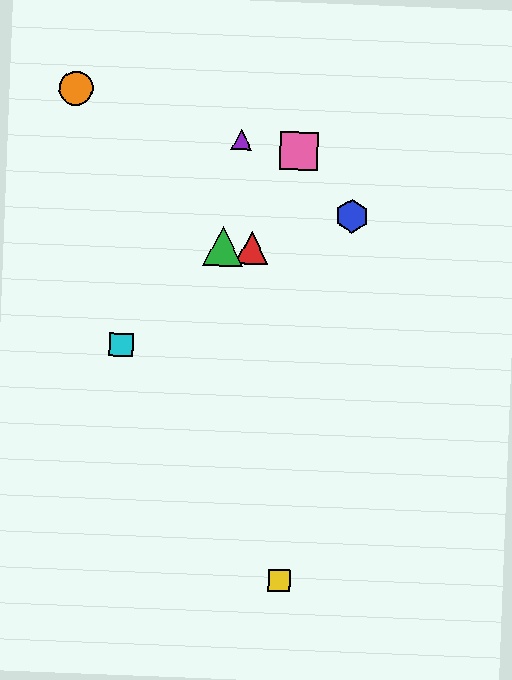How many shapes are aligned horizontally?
2 shapes (the red triangle, the green triangle) are aligned horizontally.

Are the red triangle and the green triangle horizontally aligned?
Yes, both are at y≈248.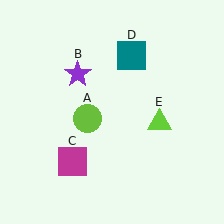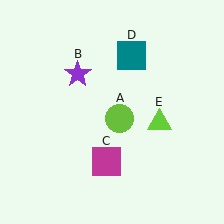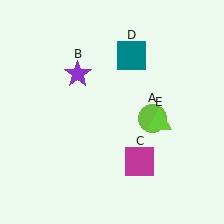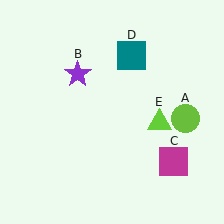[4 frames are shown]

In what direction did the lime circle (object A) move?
The lime circle (object A) moved right.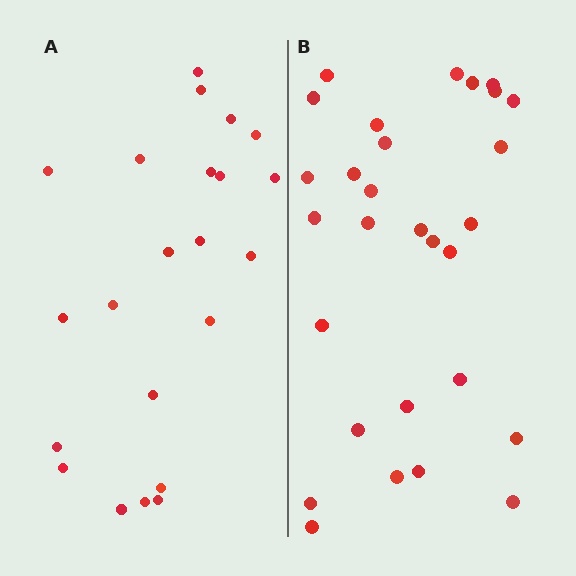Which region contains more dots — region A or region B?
Region B (the right region) has more dots.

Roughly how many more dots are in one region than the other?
Region B has roughly 8 or so more dots than region A.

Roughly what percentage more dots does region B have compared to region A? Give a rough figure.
About 30% more.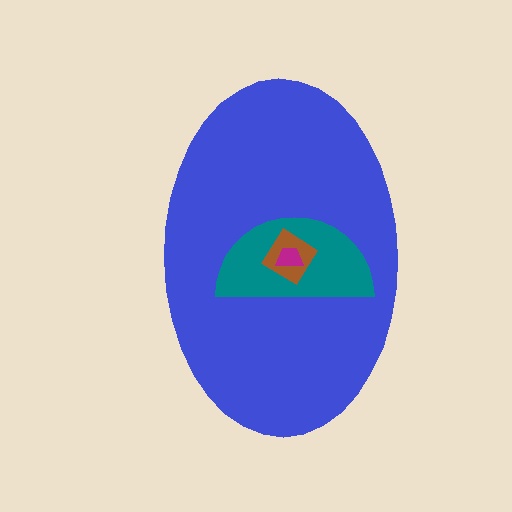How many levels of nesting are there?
4.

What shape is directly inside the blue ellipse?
The teal semicircle.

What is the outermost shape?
The blue ellipse.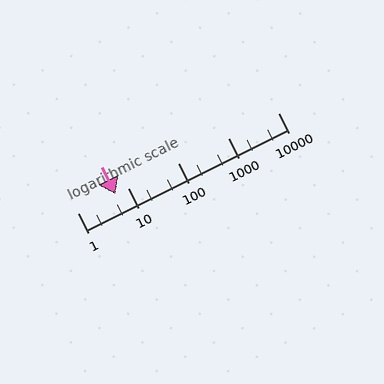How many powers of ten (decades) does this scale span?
The scale spans 4 decades, from 1 to 10000.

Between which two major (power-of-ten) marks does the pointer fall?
The pointer is between 1 and 10.